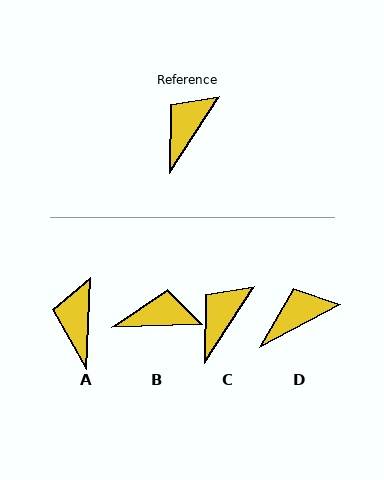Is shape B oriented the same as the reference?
No, it is off by about 55 degrees.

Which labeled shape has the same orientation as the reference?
C.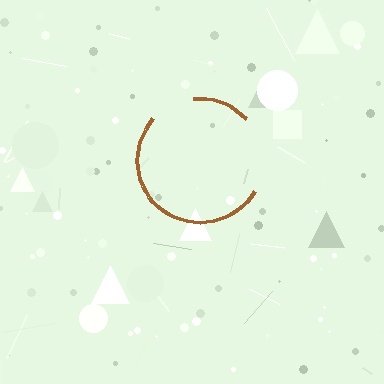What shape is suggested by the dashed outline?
The dashed outline suggests a circle.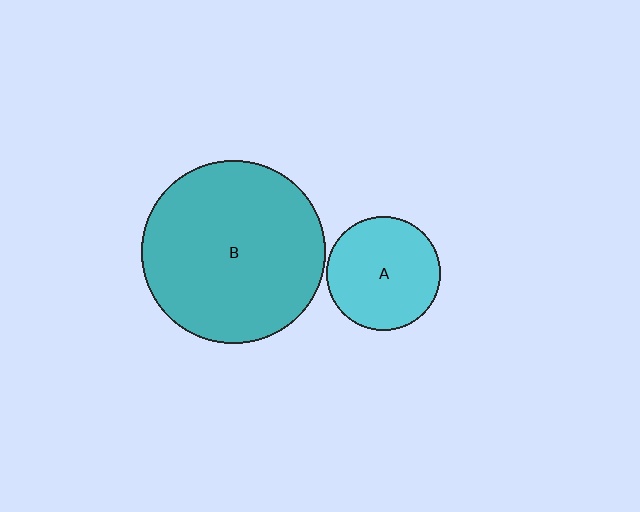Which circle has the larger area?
Circle B (teal).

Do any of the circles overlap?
No, none of the circles overlap.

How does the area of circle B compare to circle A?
Approximately 2.6 times.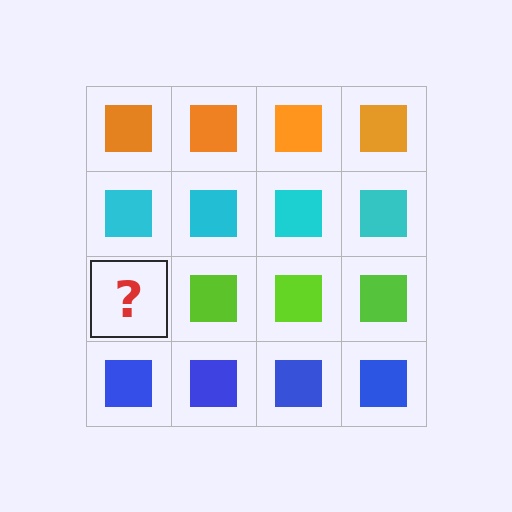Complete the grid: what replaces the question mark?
The question mark should be replaced with a lime square.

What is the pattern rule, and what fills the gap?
The rule is that each row has a consistent color. The gap should be filled with a lime square.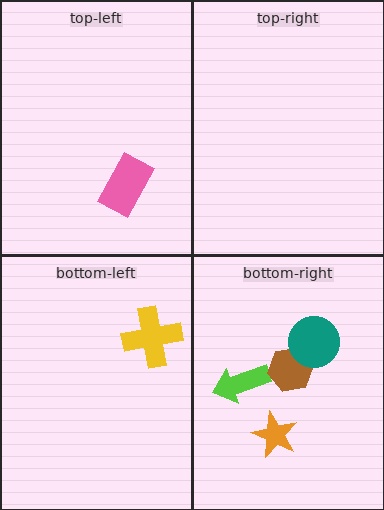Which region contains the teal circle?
The bottom-right region.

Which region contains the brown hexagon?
The bottom-right region.